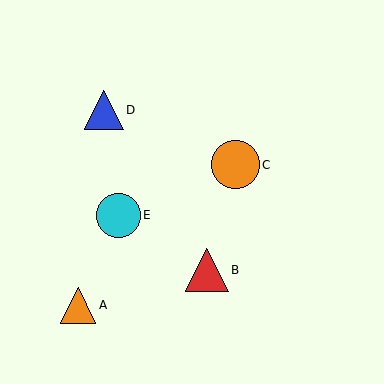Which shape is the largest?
The orange circle (labeled C) is the largest.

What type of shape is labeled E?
Shape E is a cyan circle.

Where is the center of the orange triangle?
The center of the orange triangle is at (78, 305).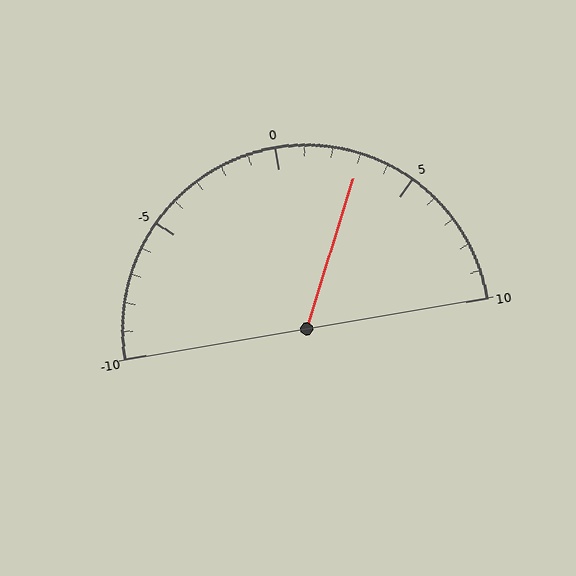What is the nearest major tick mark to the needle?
The nearest major tick mark is 5.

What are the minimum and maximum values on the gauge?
The gauge ranges from -10 to 10.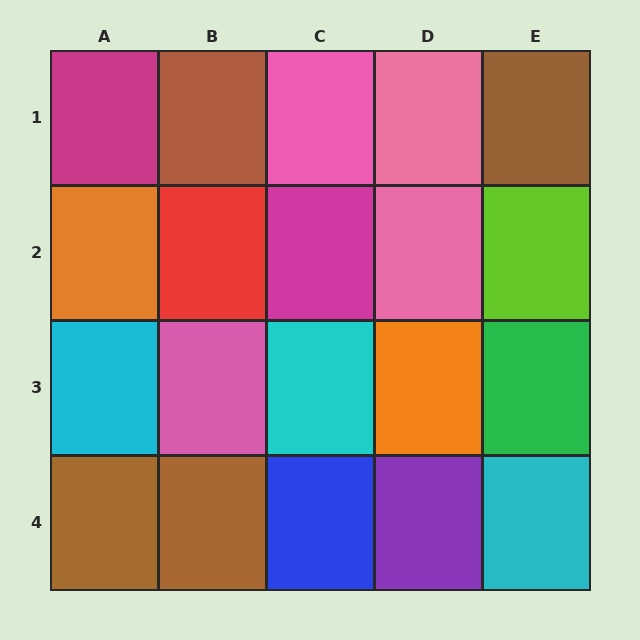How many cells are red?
1 cell is red.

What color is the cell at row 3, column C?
Cyan.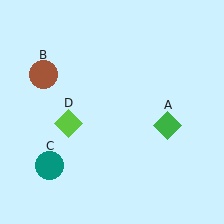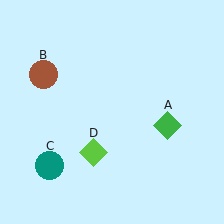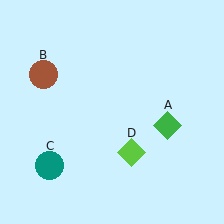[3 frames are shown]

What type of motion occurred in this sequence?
The lime diamond (object D) rotated counterclockwise around the center of the scene.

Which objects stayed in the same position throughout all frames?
Green diamond (object A) and brown circle (object B) and teal circle (object C) remained stationary.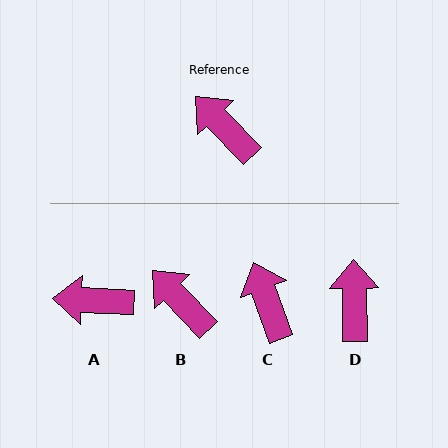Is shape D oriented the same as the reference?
No, it is off by about 43 degrees.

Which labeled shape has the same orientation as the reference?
B.